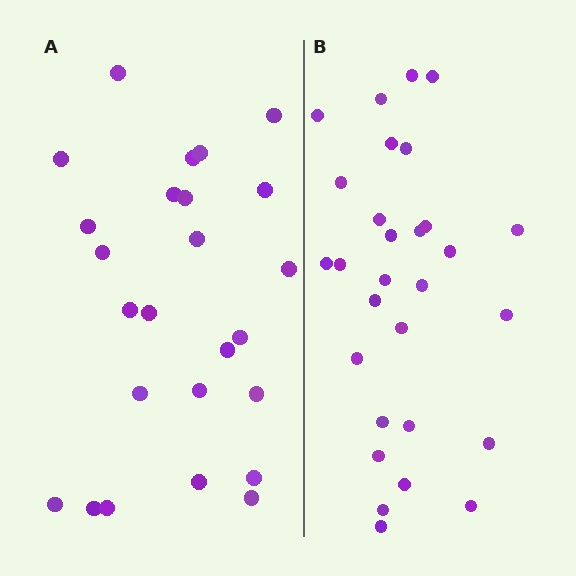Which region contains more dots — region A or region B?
Region B (the right region) has more dots.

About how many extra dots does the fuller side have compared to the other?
Region B has about 4 more dots than region A.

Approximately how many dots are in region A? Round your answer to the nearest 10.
About 20 dots. (The exact count is 25, which rounds to 20.)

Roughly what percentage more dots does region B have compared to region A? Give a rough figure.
About 15% more.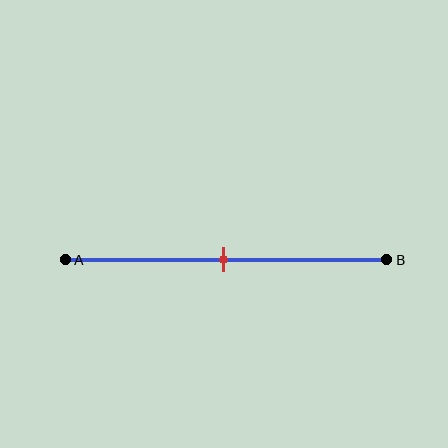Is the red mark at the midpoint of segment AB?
Yes, the mark is approximately at the midpoint.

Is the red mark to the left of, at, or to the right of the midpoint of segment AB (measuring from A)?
The red mark is approximately at the midpoint of segment AB.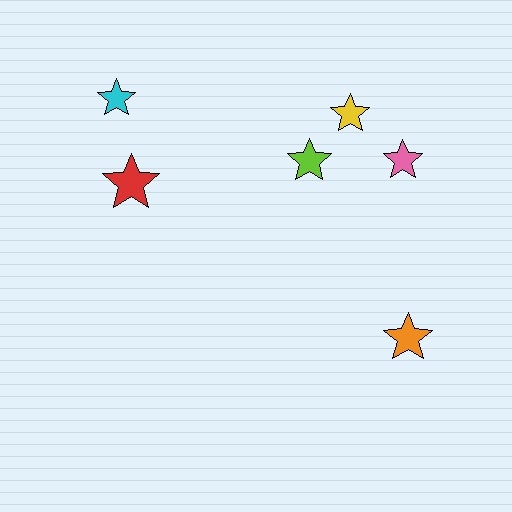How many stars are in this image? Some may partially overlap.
There are 6 stars.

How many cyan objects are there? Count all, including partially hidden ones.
There is 1 cyan object.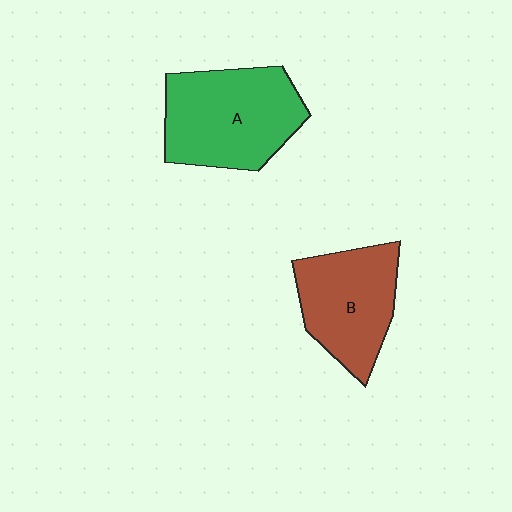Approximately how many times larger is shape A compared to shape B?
Approximately 1.2 times.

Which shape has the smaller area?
Shape B (brown).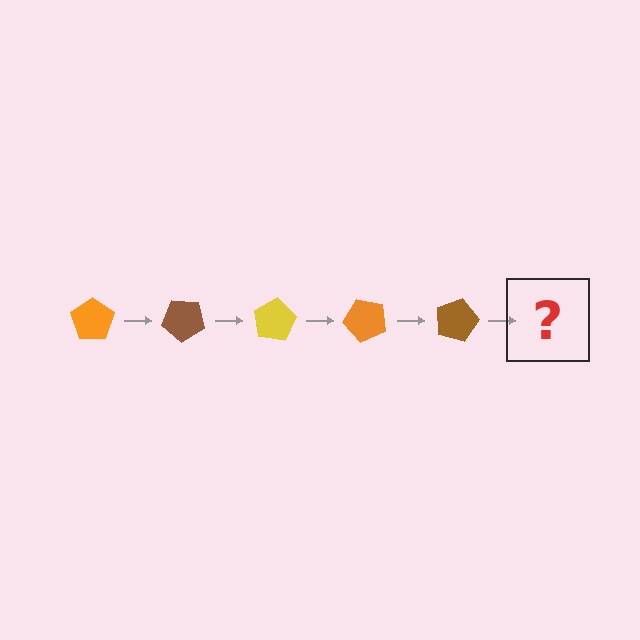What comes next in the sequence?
The next element should be a yellow pentagon, rotated 200 degrees from the start.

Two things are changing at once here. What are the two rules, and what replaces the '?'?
The two rules are that it rotates 40 degrees each step and the color cycles through orange, brown, and yellow. The '?' should be a yellow pentagon, rotated 200 degrees from the start.